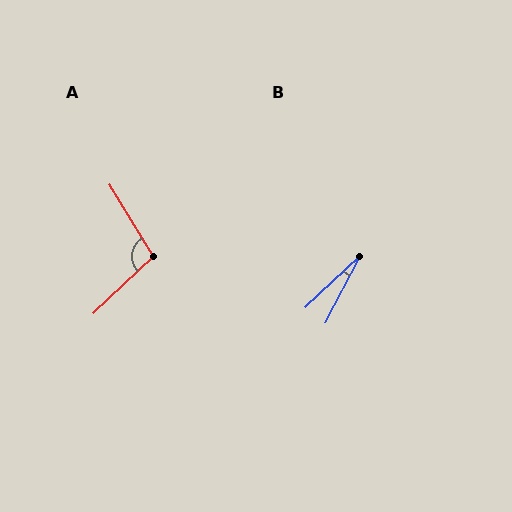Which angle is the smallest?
B, at approximately 19 degrees.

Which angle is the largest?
A, at approximately 102 degrees.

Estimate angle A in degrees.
Approximately 102 degrees.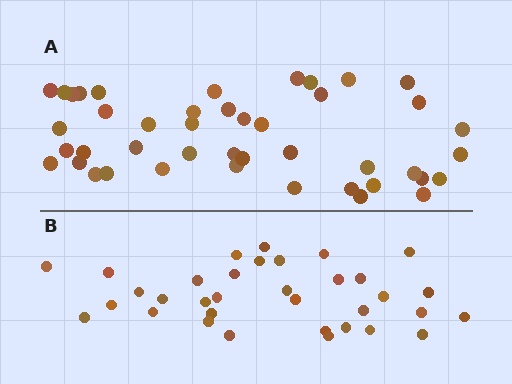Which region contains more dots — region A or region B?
Region A (the top region) has more dots.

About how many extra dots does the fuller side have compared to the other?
Region A has roughly 10 or so more dots than region B.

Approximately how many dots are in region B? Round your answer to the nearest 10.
About 30 dots. (The exact count is 34, which rounds to 30.)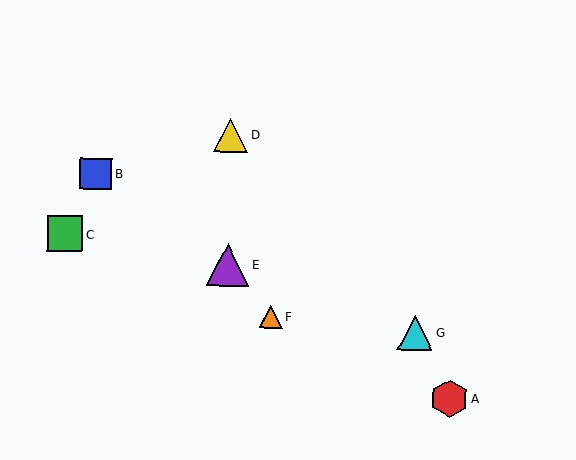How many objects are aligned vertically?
2 objects (D, E) are aligned vertically.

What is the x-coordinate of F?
Object F is at x≈271.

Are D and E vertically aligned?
Yes, both are at x≈231.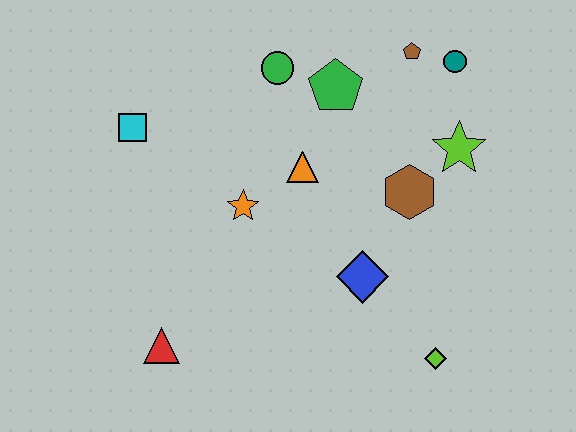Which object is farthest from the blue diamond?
The cyan square is farthest from the blue diamond.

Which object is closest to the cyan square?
The orange star is closest to the cyan square.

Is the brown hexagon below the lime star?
Yes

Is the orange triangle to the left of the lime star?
Yes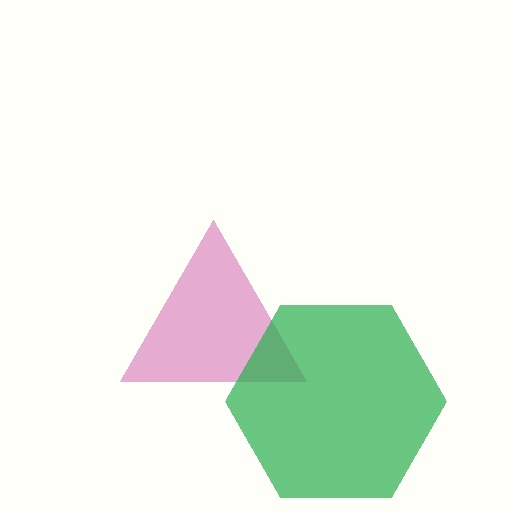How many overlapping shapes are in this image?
There are 2 overlapping shapes in the image.